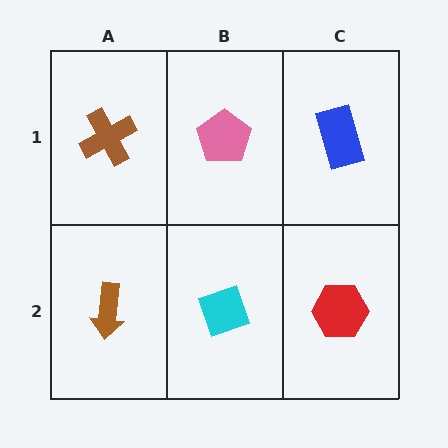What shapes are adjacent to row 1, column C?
A red hexagon (row 2, column C), a pink pentagon (row 1, column B).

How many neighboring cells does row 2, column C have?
2.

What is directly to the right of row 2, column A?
A cyan diamond.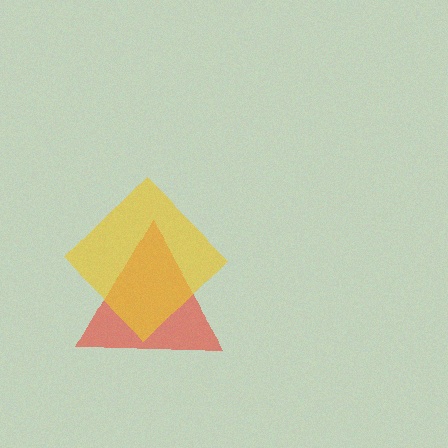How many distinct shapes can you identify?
There are 2 distinct shapes: a red triangle, a yellow diamond.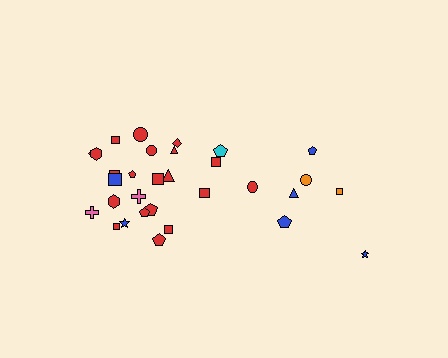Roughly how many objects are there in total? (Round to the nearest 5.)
Roughly 30 objects in total.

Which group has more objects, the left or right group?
The left group.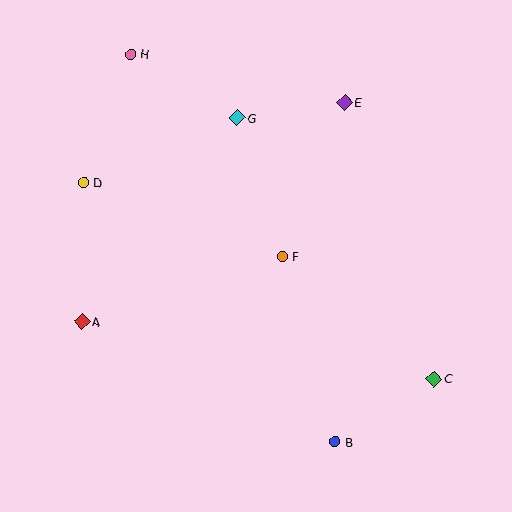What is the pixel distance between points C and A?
The distance between C and A is 357 pixels.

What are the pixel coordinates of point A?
Point A is at (82, 322).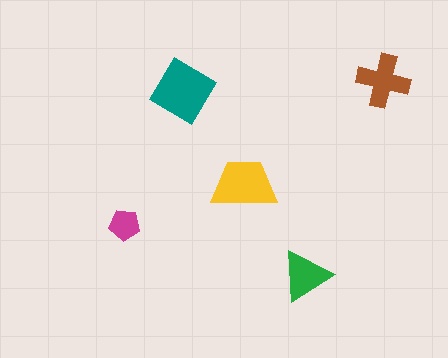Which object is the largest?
The teal diamond.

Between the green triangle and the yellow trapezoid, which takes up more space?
The yellow trapezoid.